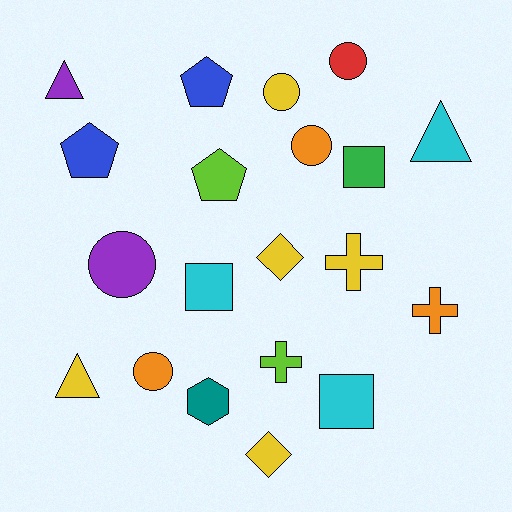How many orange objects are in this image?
There are 3 orange objects.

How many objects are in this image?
There are 20 objects.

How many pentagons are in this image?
There are 3 pentagons.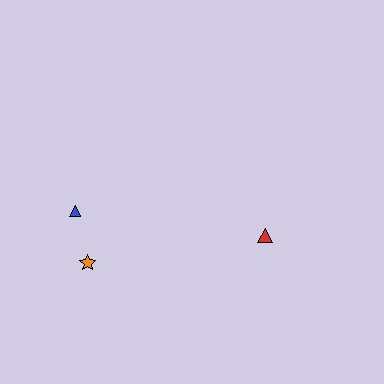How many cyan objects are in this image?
There are no cyan objects.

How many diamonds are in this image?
There are no diamonds.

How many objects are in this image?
There are 3 objects.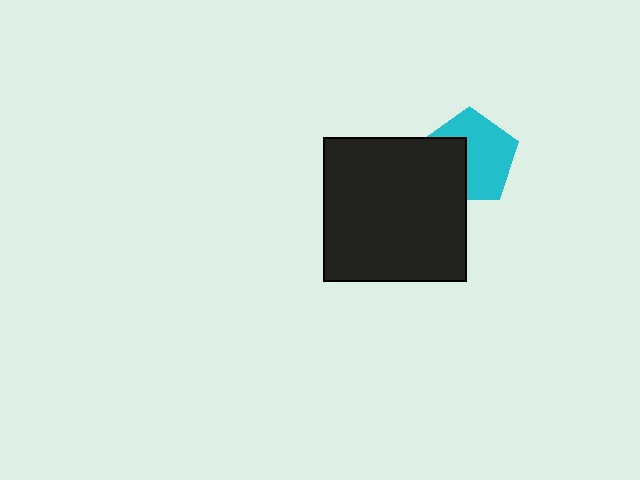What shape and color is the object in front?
The object in front is a black square.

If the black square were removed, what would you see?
You would see the complete cyan pentagon.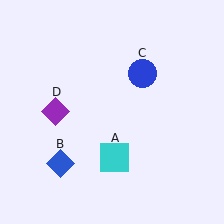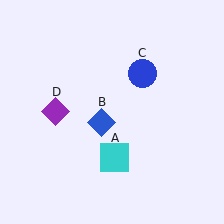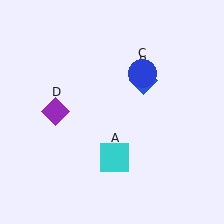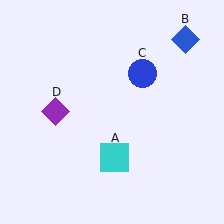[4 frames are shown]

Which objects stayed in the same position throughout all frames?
Cyan square (object A) and blue circle (object C) and purple diamond (object D) remained stationary.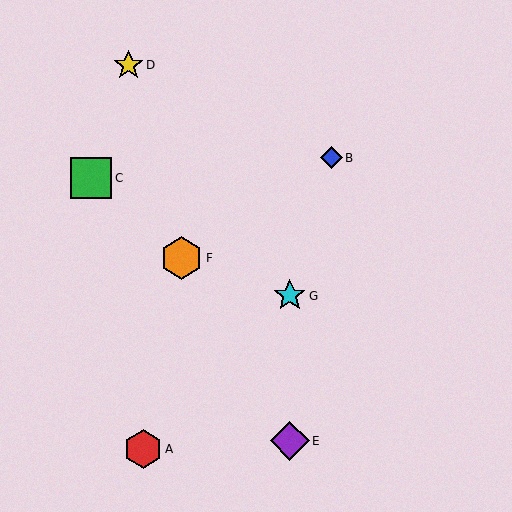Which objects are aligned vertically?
Objects E, G are aligned vertically.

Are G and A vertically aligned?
No, G is at x≈290 and A is at x≈143.